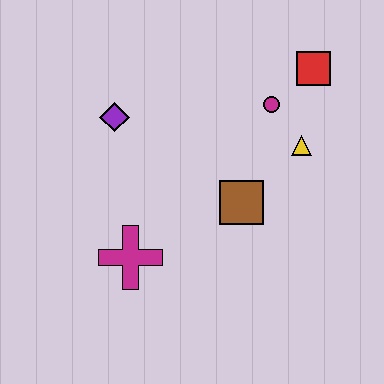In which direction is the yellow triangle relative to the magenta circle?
The yellow triangle is below the magenta circle.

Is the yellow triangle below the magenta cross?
No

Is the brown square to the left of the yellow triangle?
Yes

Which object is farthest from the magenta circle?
The magenta cross is farthest from the magenta circle.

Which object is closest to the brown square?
The yellow triangle is closest to the brown square.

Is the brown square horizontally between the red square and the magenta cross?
Yes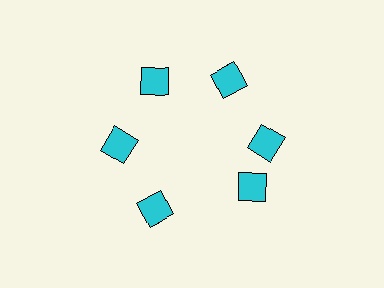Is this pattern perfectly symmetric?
No. The 6 cyan diamonds are arranged in a ring, but one element near the 5 o'clock position is rotated out of alignment along the ring, breaking the 6-fold rotational symmetry.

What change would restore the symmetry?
The symmetry would be restored by rotating it back into even spacing with its neighbors so that all 6 diamonds sit at equal angles and equal distance from the center.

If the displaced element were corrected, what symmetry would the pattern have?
It would have 6-fold rotational symmetry — the pattern would map onto itself every 60 degrees.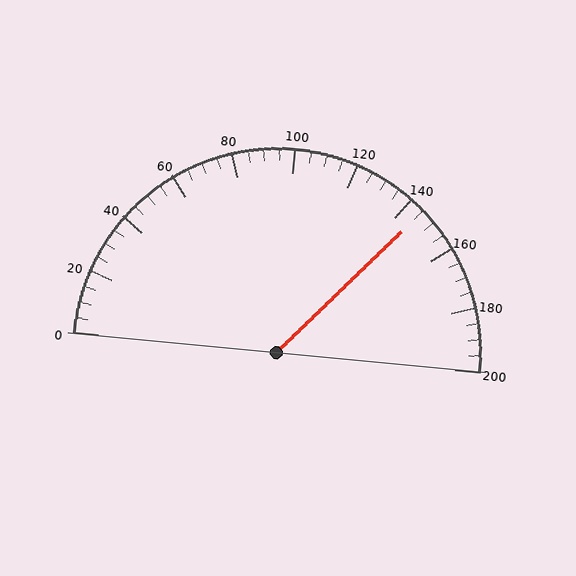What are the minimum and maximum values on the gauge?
The gauge ranges from 0 to 200.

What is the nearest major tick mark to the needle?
The nearest major tick mark is 140.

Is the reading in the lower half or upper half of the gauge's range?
The reading is in the upper half of the range (0 to 200).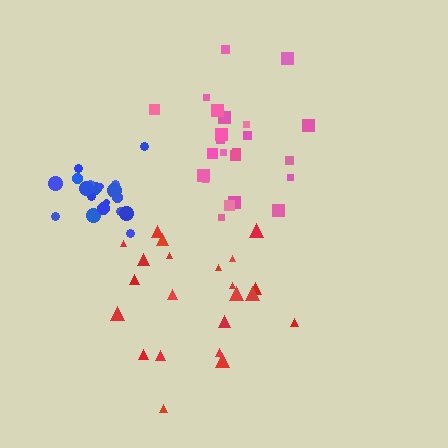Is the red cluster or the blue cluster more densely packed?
Blue.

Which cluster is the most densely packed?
Blue.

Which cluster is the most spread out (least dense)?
Red.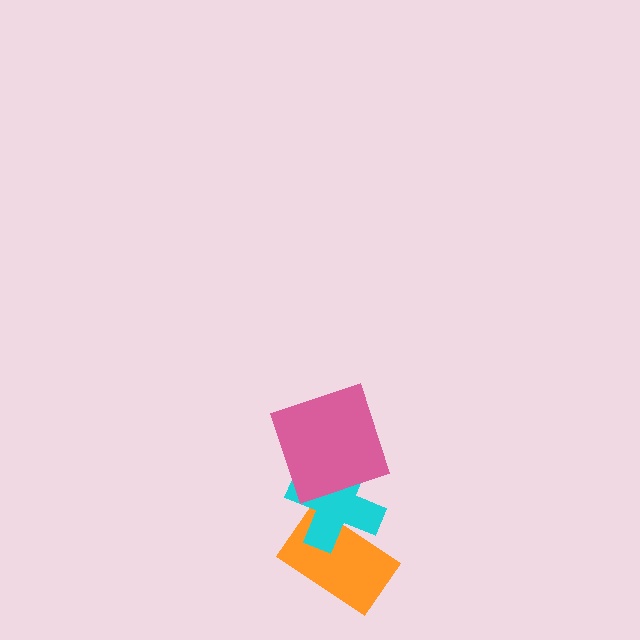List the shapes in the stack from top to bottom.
From top to bottom: the pink square, the cyan cross, the orange rectangle.